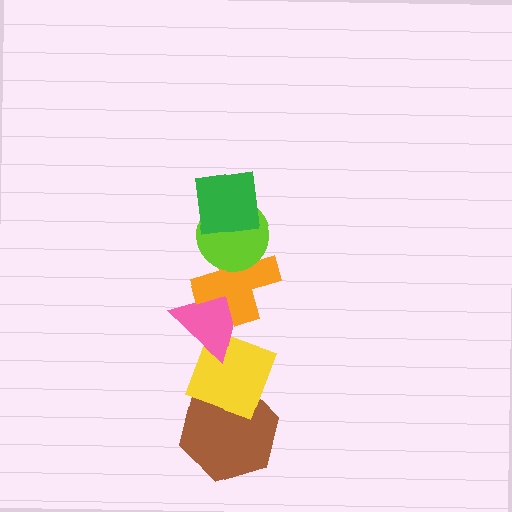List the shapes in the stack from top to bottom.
From top to bottom: the green square, the lime circle, the orange cross, the pink triangle, the yellow diamond, the brown hexagon.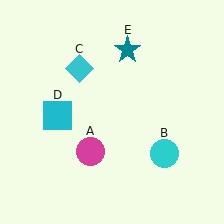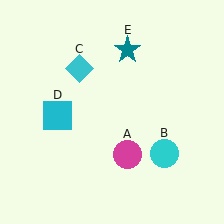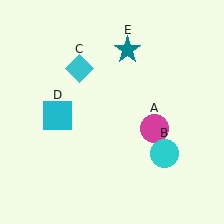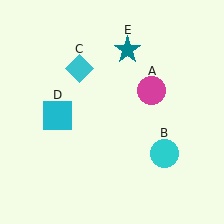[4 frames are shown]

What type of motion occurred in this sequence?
The magenta circle (object A) rotated counterclockwise around the center of the scene.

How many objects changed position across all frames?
1 object changed position: magenta circle (object A).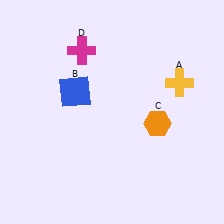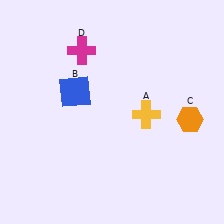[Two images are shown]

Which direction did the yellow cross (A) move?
The yellow cross (A) moved left.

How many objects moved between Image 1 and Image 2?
2 objects moved between the two images.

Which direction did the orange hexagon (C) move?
The orange hexagon (C) moved right.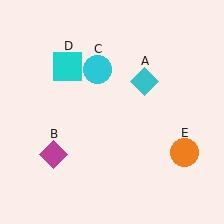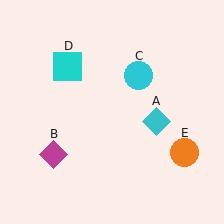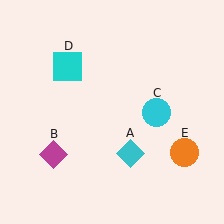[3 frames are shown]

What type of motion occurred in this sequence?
The cyan diamond (object A), cyan circle (object C) rotated clockwise around the center of the scene.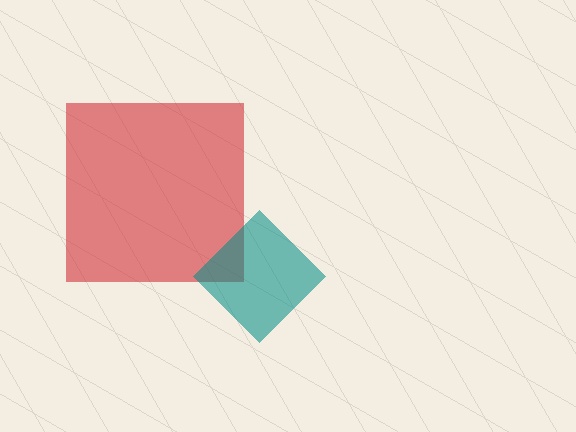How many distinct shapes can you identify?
There are 2 distinct shapes: a red square, a teal diamond.